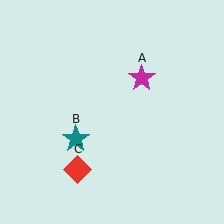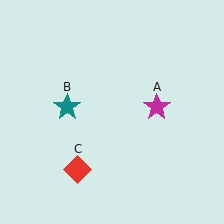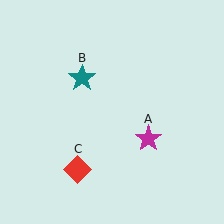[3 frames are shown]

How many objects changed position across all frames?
2 objects changed position: magenta star (object A), teal star (object B).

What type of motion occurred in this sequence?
The magenta star (object A), teal star (object B) rotated clockwise around the center of the scene.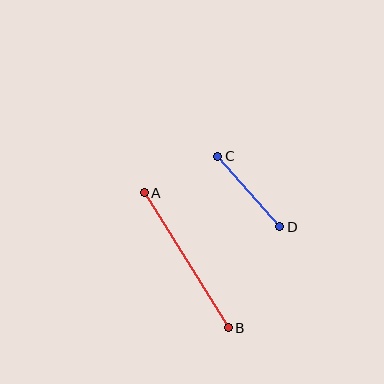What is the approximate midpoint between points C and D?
The midpoint is at approximately (249, 192) pixels.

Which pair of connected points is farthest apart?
Points A and B are farthest apart.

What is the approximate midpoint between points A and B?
The midpoint is at approximately (186, 260) pixels.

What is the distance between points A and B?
The distance is approximately 159 pixels.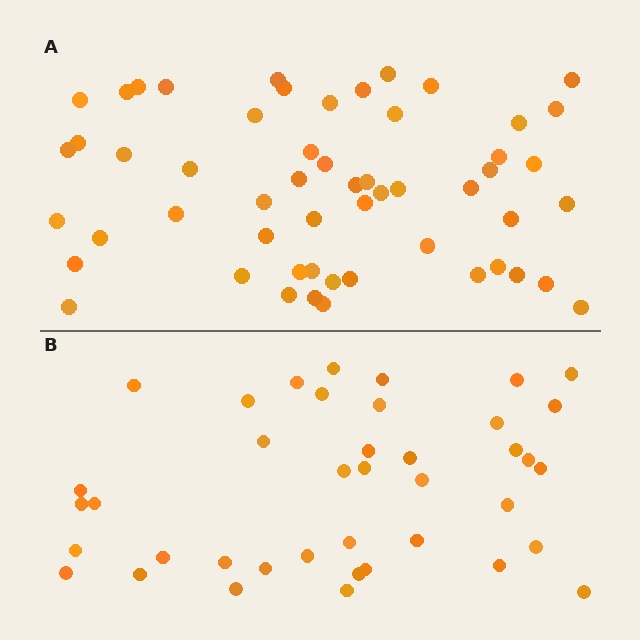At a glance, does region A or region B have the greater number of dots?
Region A (the top region) has more dots.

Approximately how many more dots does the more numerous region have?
Region A has approximately 15 more dots than region B.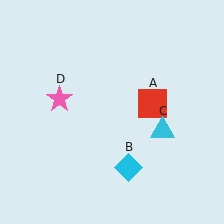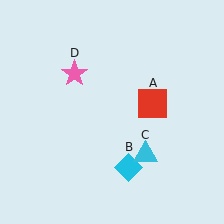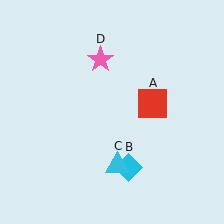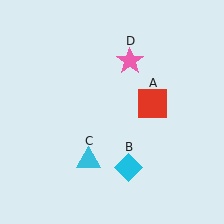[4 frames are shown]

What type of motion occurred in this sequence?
The cyan triangle (object C), pink star (object D) rotated clockwise around the center of the scene.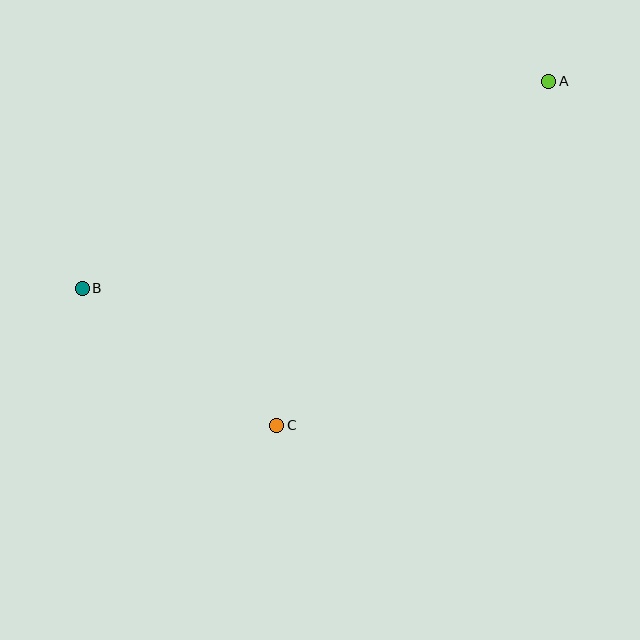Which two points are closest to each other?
Points B and C are closest to each other.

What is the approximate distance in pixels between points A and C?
The distance between A and C is approximately 439 pixels.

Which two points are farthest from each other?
Points A and B are farthest from each other.